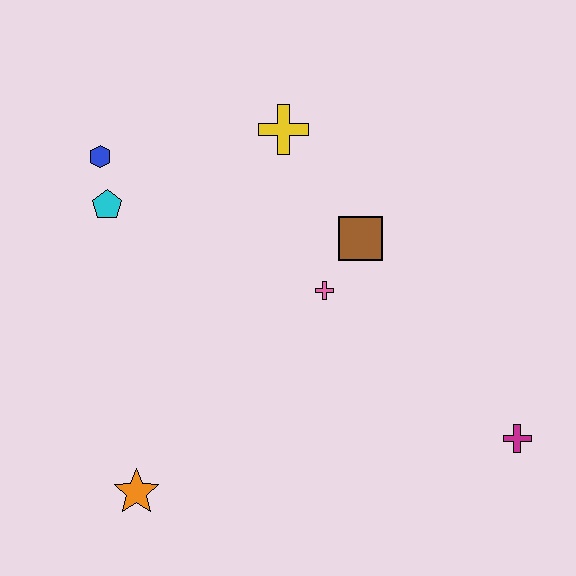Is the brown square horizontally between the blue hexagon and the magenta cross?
Yes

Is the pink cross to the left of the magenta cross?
Yes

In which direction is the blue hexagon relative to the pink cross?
The blue hexagon is to the left of the pink cross.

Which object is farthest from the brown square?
The orange star is farthest from the brown square.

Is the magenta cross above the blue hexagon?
No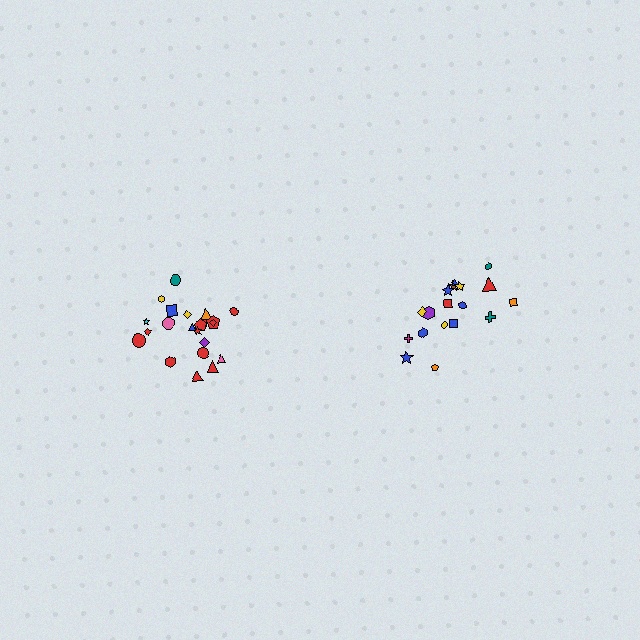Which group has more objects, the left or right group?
The left group.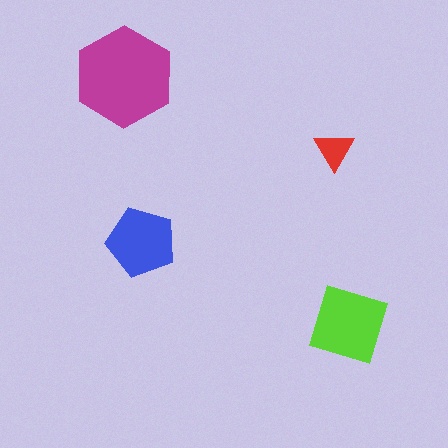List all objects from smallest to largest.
The red triangle, the blue pentagon, the lime diamond, the magenta hexagon.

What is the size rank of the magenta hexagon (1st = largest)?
1st.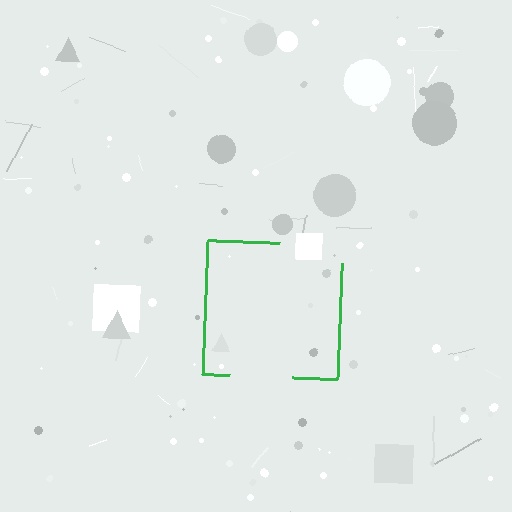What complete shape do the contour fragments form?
The contour fragments form a square.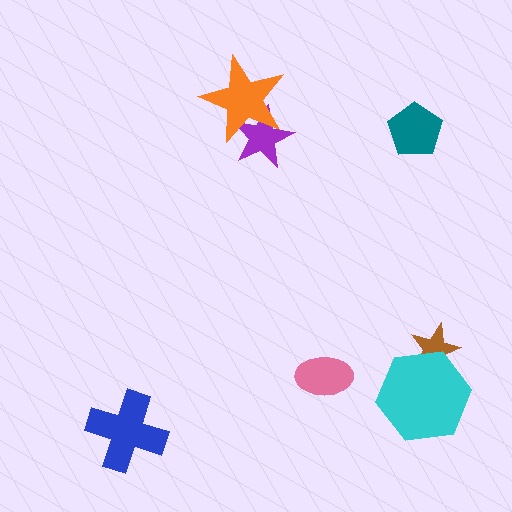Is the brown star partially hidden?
Yes, it is partially covered by another shape.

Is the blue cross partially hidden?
No, no other shape covers it.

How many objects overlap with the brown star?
1 object overlaps with the brown star.